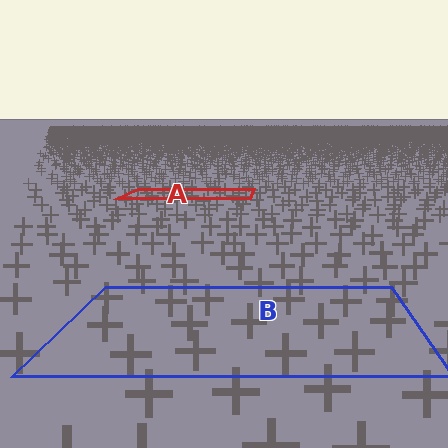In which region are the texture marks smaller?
The texture marks are smaller in region A, because it is farther away.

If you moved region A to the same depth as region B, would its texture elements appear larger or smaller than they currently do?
They would appear larger. At a closer depth, the same texture elements are projected at a bigger on-screen size.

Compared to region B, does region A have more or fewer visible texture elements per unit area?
Region A has more texture elements per unit area — they are packed more densely because it is farther away.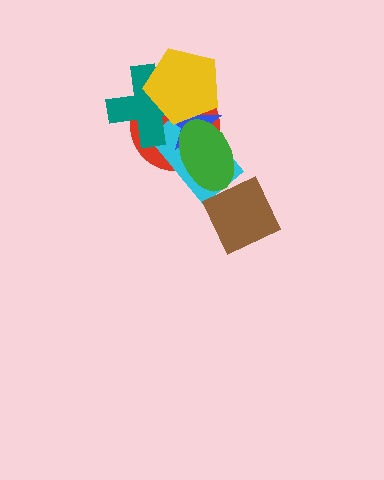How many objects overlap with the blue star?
5 objects overlap with the blue star.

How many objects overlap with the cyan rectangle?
5 objects overlap with the cyan rectangle.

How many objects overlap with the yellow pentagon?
4 objects overlap with the yellow pentagon.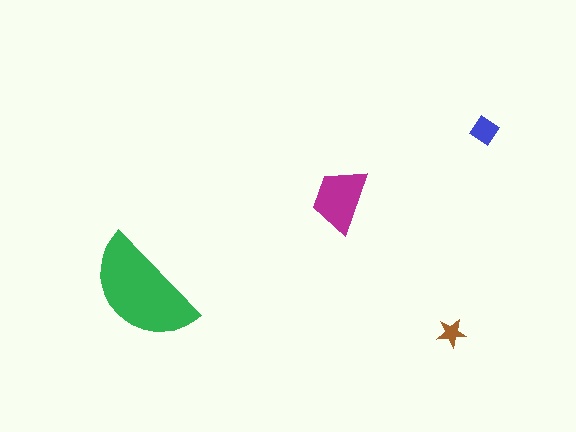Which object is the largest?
The green semicircle.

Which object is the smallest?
The brown star.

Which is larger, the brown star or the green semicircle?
The green semicircle.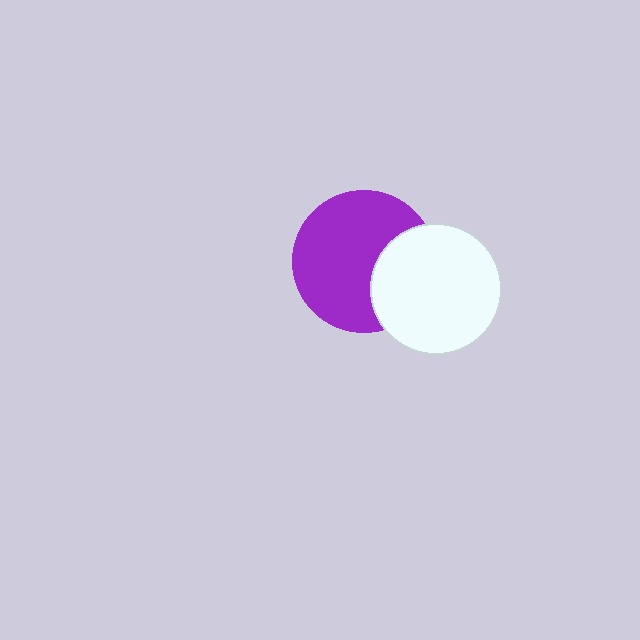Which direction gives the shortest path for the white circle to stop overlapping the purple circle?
Moving right gives the shortest separation.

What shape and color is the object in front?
The object in front is a white circle.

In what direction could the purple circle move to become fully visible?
The purple circle could move left. That would shift it out from behind the white circle entirely.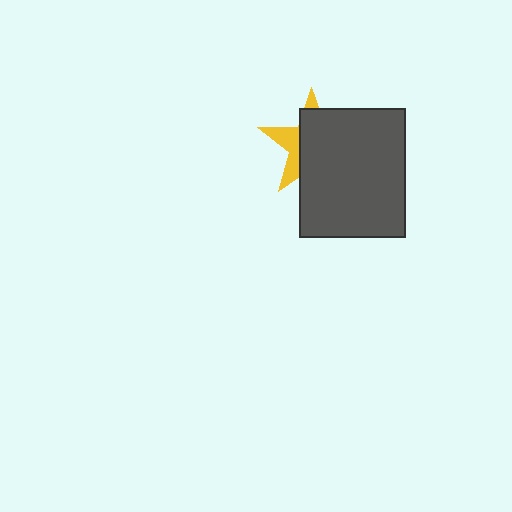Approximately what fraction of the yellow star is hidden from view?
Roughly 67% of the yellow star is hidden behind the dark gray rectangle.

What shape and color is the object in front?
The object in front is a dark gray rectangle.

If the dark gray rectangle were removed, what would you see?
You would see the complete yellow star.